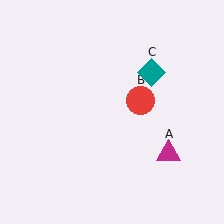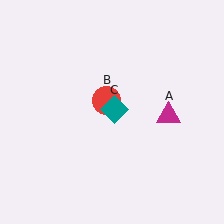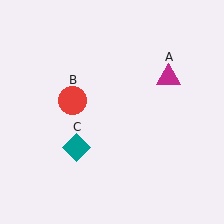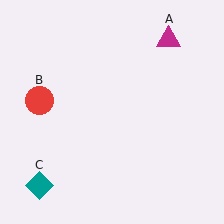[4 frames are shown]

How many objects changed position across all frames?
3 objects changed position: magenta triangle (object A), red circle (object B), teal diamond (object C).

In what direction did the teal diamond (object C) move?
The teal diamond (object C) moved down and to the left.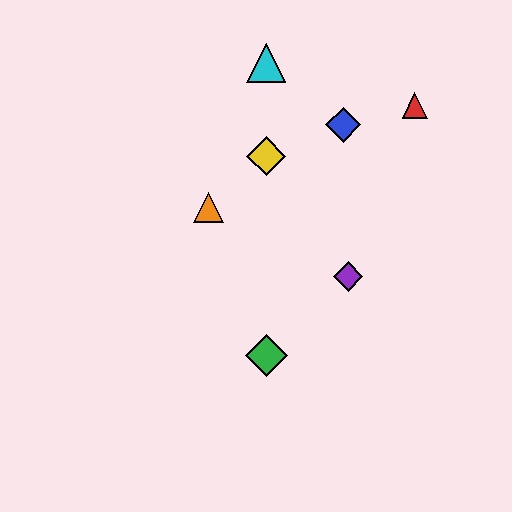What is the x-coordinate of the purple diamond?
The purple diamond is at x≈348.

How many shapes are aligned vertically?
3 shapes (the green diamond, the yellow diamond, the cyan triangle) are aligned vertically.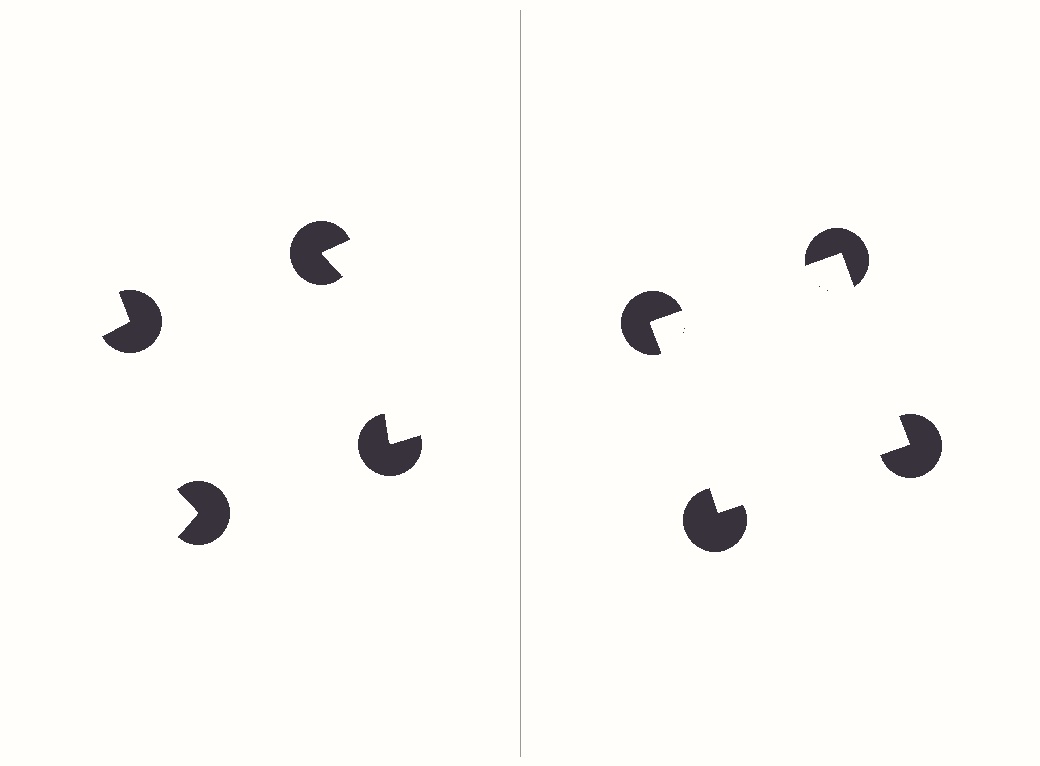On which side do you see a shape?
An illusory square appears on the right side. On the left side the wedge cuts are rotated, so no coherent shape forms.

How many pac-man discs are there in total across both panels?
8 — 4 on each side.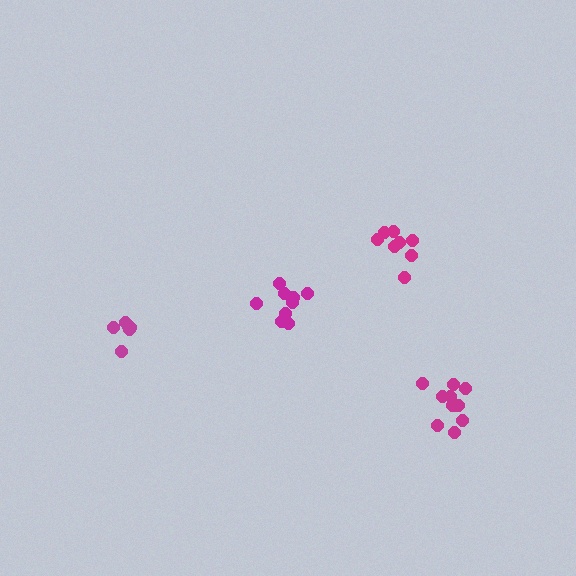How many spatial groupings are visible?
There are 4 spatial groupings.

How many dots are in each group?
Group 1: 6 dots, Group 2: 8 dots, Group 3: 9 dots, Group 4: 10 dots (33 total).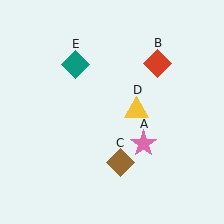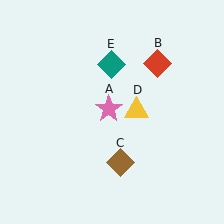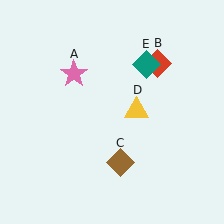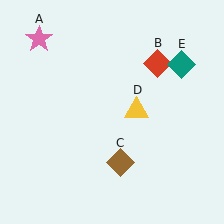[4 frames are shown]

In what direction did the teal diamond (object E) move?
The teal diamond (object E) moved right.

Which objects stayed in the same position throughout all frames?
Red diamond (object B) and brown diamond (object C) and yellow triangle (object D) remained stationary.